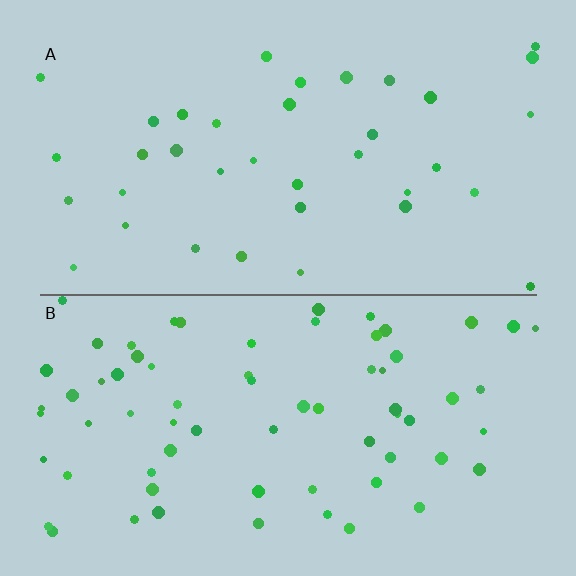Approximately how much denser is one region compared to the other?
Approximately 1.9× — region B over region A.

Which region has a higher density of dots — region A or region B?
B (the bottom).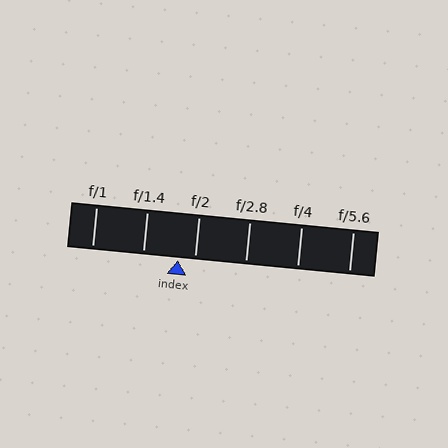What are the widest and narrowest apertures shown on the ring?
The widest aperture shown is f/1 and the narrowest is f/5.6.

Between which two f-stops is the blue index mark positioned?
The index mark is between f/1.4 and f/2.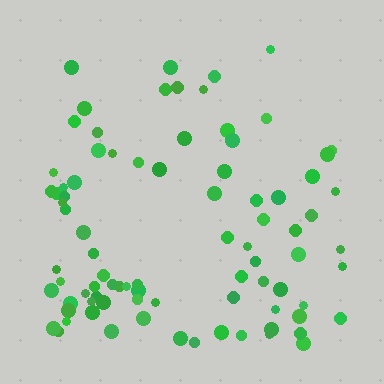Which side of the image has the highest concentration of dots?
The bottom.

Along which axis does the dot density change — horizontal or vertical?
Vertical.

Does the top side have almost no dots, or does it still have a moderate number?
Still a moderate number, just noticeably fewer than the bottom.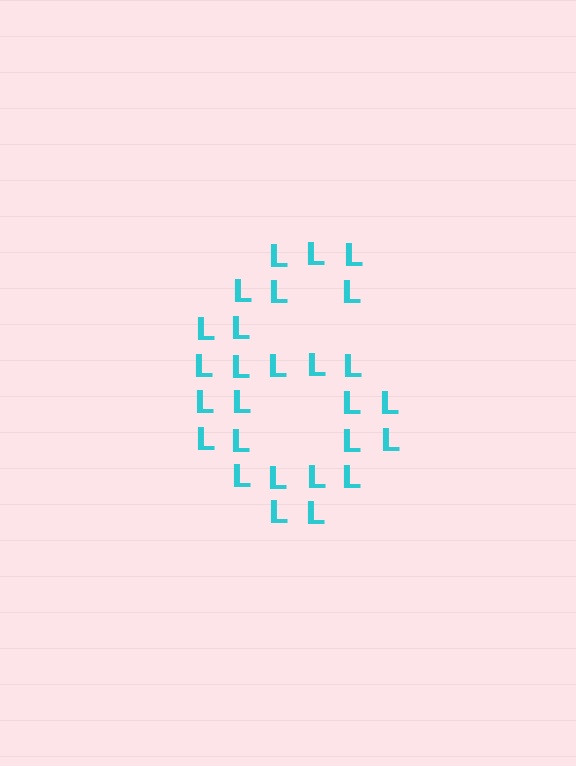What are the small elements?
The small elements are letter L's.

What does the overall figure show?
The overall figure shows the digit 6.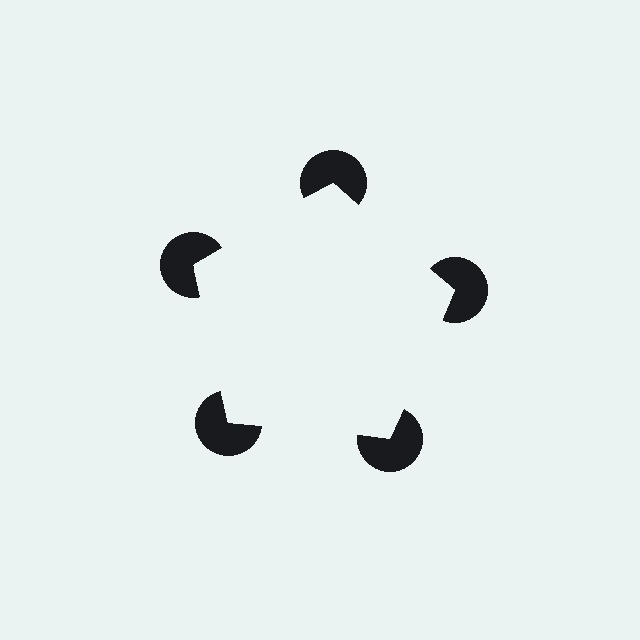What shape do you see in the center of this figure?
An illusory pentagon — its edges are inferred from the aligned wedge cuts in the pac-man discs, not physically drawn.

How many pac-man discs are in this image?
There are 5 — one at each vertex of the illusory pentagon.